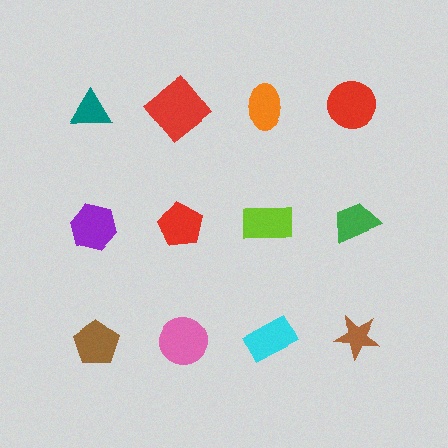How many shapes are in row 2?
4 shapes.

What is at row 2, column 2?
A red pentagon.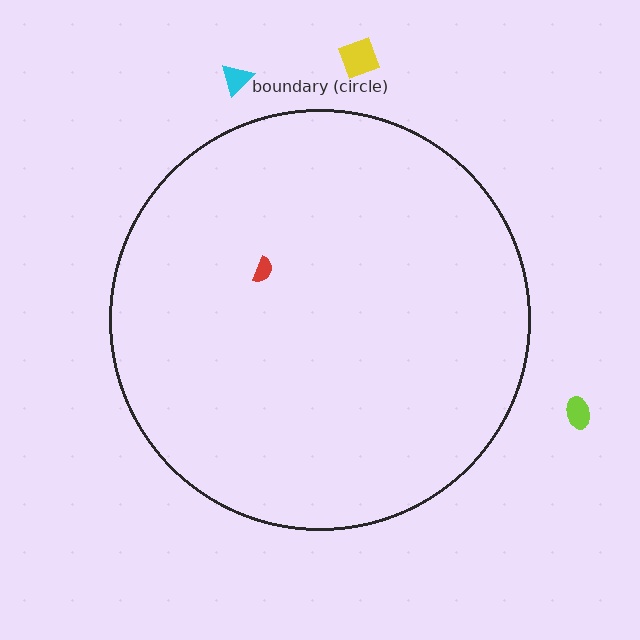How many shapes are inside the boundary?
1 inside, 3 outside.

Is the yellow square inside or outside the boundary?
Outside.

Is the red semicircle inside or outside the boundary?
Inside.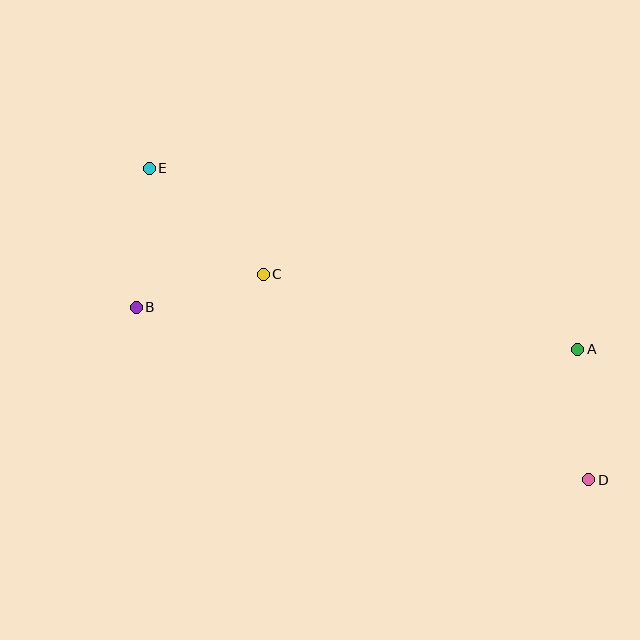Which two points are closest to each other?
Points A and D are closest to each other.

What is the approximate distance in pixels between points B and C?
The distance between B and C is approximately 131 pixels.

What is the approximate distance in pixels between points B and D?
The distance between B and D is approximately 484 pixels.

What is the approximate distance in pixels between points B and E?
The distance between B and E is approximately 140 pixels.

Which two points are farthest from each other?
Points D and E are farthest from each other.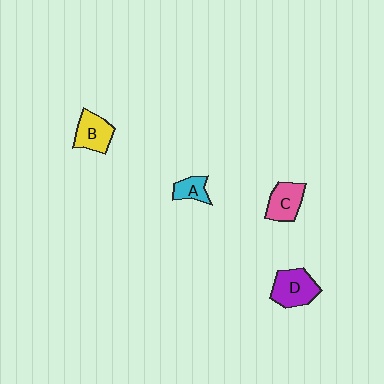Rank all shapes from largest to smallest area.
From largest to smallest: D (purple), C (pink), B (yellow), A (cyan).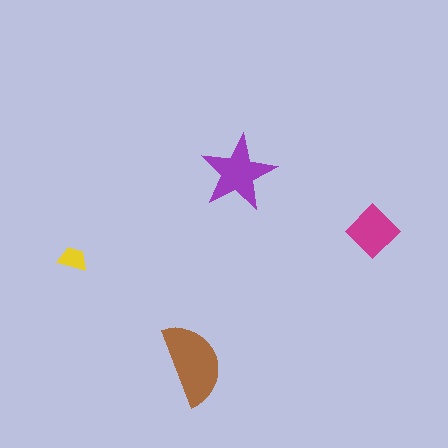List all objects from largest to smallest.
The brown semicircle, the purple star, the magenta diamond, the yellow trapezoid.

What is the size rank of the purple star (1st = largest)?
2nd.